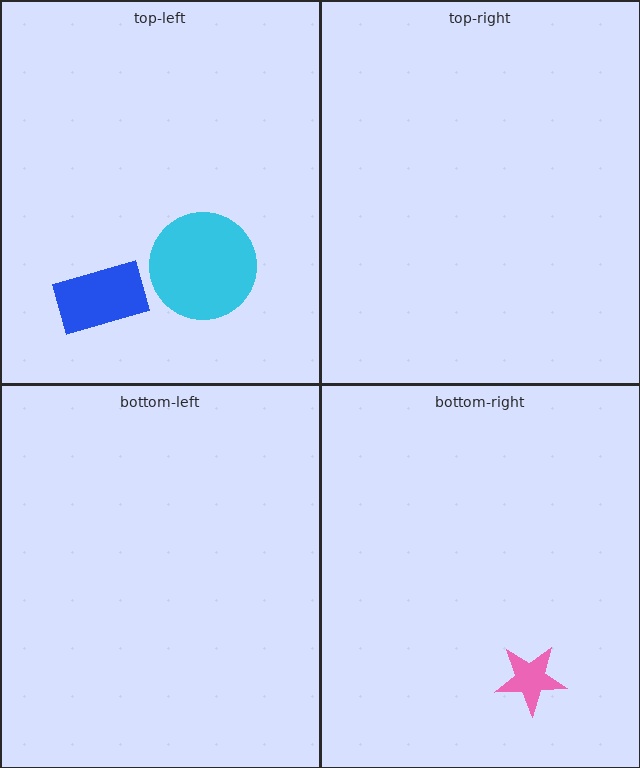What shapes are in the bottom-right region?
The pink star.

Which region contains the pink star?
The bottom-right region.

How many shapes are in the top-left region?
2.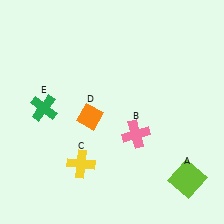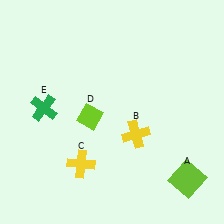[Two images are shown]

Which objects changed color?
B changed from pink to yellow. D changed from orange to lime.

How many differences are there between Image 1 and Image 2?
There are 2 differences between the two images.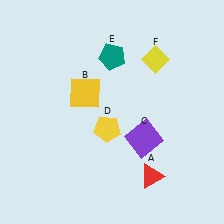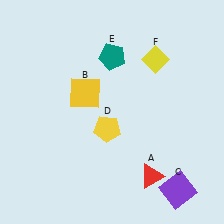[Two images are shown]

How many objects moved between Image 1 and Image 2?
1 object moved between the two images.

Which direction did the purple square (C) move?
The purple square (C) moved down.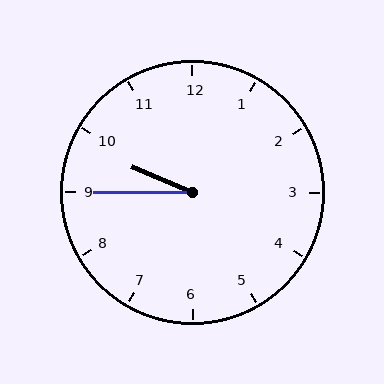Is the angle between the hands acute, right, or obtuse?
It is acute.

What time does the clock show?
9:45.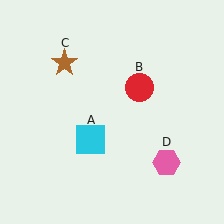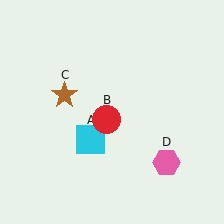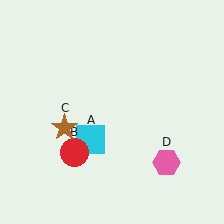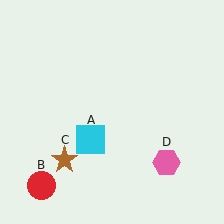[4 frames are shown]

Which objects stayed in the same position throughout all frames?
Cyan square (object A) and pink hexagon (object D) remained stationary.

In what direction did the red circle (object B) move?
The red circle (object B) moved down and to the left.